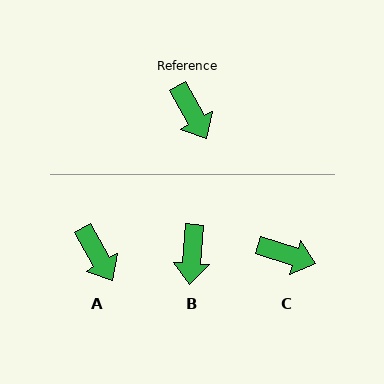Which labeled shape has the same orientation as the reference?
A.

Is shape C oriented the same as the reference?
No, it is off by about 43 degrees.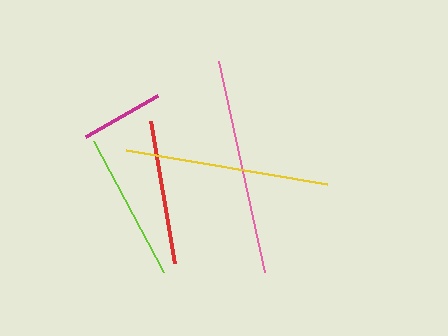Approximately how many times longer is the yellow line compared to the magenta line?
The yellow line is approximately 2.5 times the length of the magenta line.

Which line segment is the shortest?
The magenta line is the shortest at approximately 83 pixels.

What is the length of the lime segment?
The lime segment is approximately 149 pixels long.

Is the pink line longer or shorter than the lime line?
The pink line is longer than the lime line.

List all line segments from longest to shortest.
From longest to shortest: pink, yellow, lime, red, magenta.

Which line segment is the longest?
The pink line is the longest at approximately 217 pixels.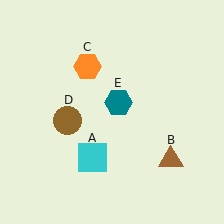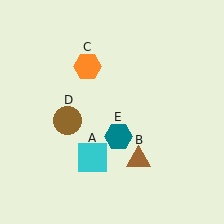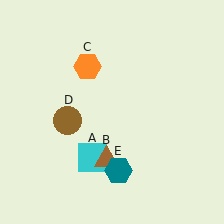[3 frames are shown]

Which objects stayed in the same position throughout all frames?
Cyan square (object A) and orange hexagon (object C) and brown circle (object D) remained stationary.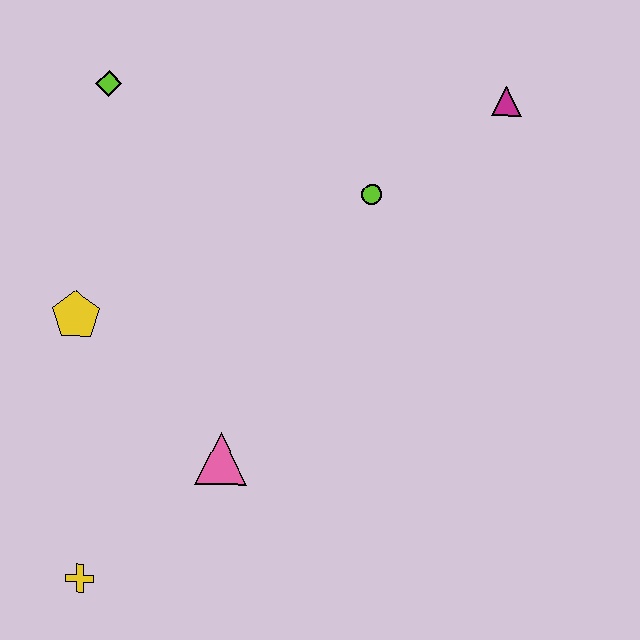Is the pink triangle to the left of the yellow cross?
No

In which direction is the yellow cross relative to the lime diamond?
The yellow cross is below the lime diamond.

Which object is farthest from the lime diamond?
The yellow cross is farthest from the lime diamond.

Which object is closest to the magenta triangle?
The lime circle is closest to the magenta triangle.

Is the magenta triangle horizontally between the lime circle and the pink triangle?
No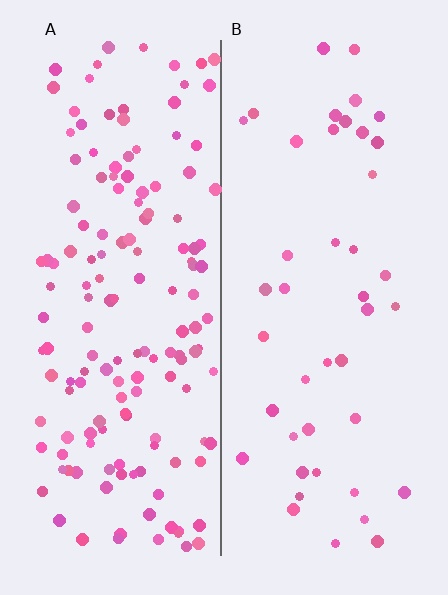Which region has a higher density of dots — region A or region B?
A (the left).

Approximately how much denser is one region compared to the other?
Approximately 3.5× — region A over region B.